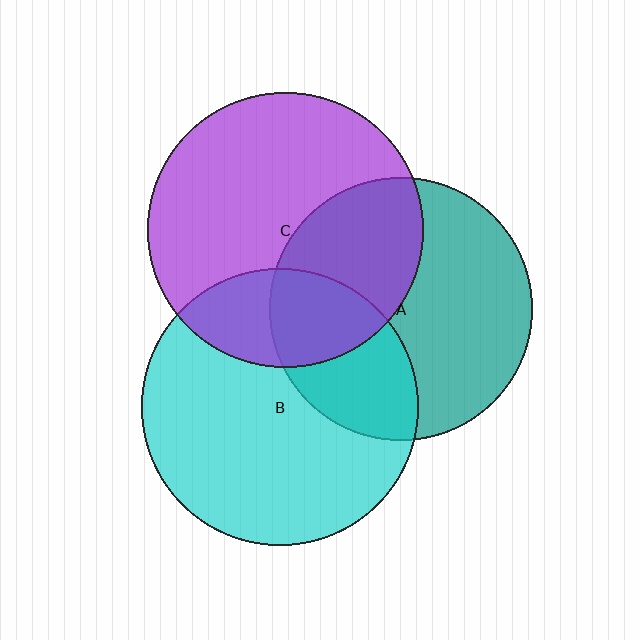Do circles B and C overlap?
Yes.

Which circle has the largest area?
Circle B (cyan).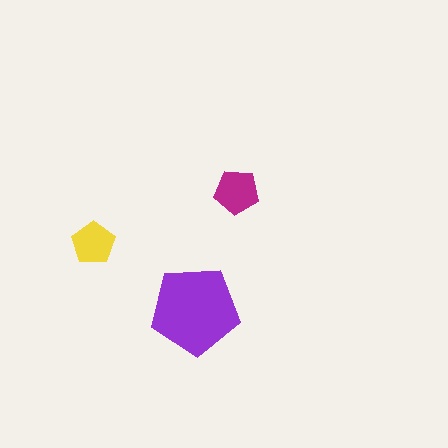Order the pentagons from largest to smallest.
the purple one, the magenta one, the yellow one.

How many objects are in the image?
There are 3 objects in the image.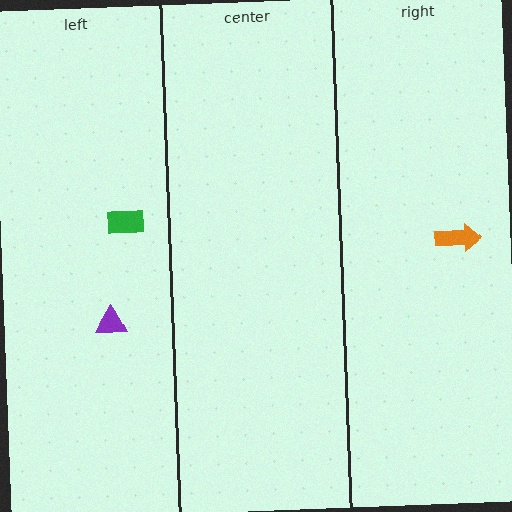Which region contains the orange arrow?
The right region.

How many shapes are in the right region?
1.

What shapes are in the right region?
The orange arrow.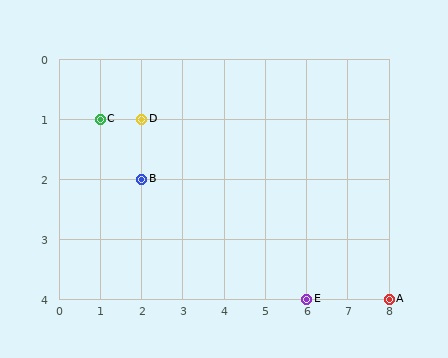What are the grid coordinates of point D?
Point D is at grid coordinates (2, 1).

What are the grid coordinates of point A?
Point A is at grid coordinates (8, 4).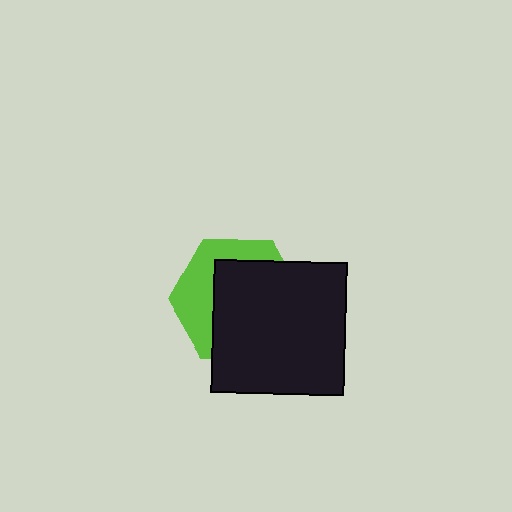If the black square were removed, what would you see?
You would see the complete lime hexagon.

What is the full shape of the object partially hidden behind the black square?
The partially hidden object is a lime hexagon.